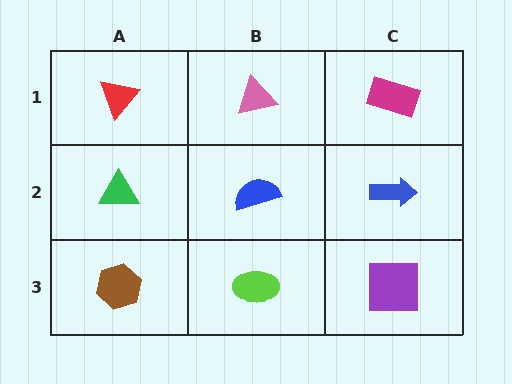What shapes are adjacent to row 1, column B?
A blue semicircle (row 2, column B), a red triangle (row 1, column A), a magenta rectangle (row 1, column C).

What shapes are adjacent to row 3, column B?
A blue semicircle (row 2, column B), a brown hexagon (row 3, column A), a purple square (row 3, column C).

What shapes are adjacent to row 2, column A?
A red triangle (row 1, column A), a brown hexagon (row 3, column A), a blue semicircle (row 2, column B).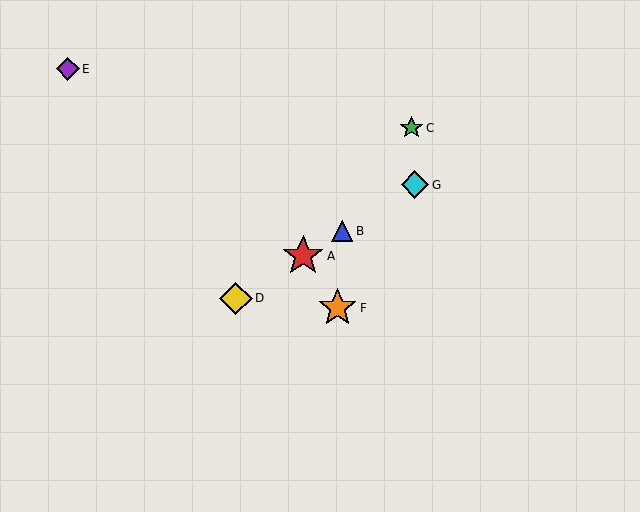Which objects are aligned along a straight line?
Objects A, B, D, G are aligned along a straight line.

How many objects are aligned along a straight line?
4 objects (A, B, D, G) are aligned along a straight line.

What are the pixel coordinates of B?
Object B is at (342, 231).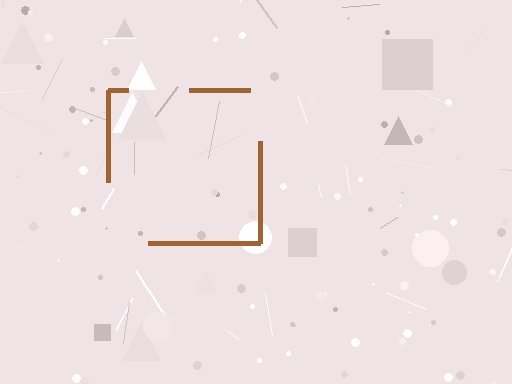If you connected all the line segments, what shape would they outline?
They would outline a square.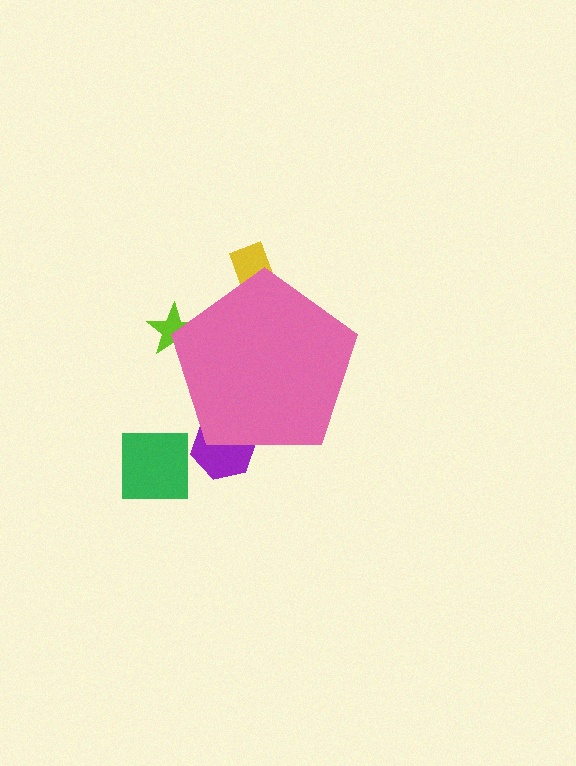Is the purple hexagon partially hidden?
Yes, the purple hexagon is partially hidden behind the pink pentagon.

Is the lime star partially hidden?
Yes, the lime star is partially hidden behind the pink pentagon.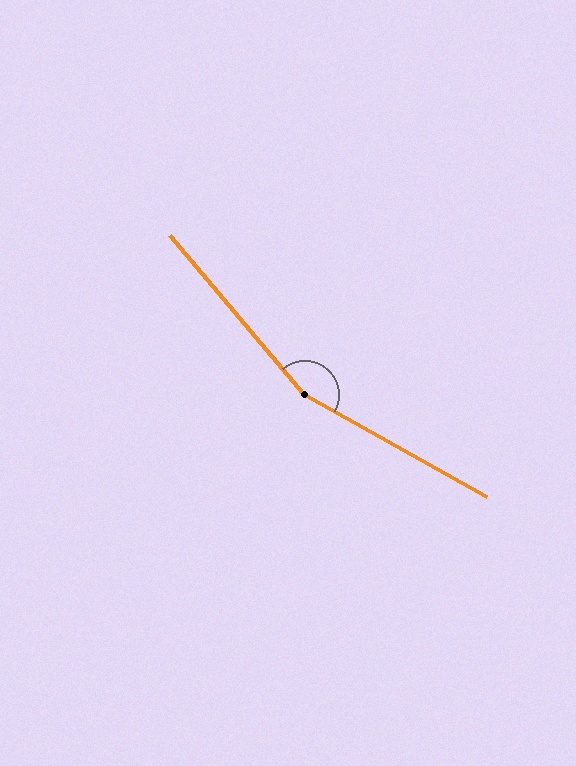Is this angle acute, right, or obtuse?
It is obtuse.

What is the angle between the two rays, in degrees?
Approximately 159 degrees.